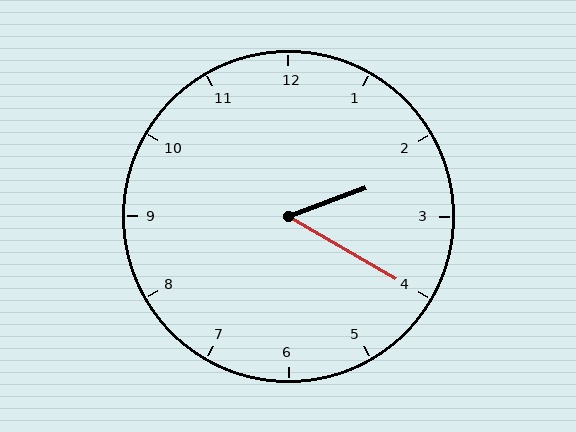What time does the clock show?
2:20.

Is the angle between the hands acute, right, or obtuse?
It is acute.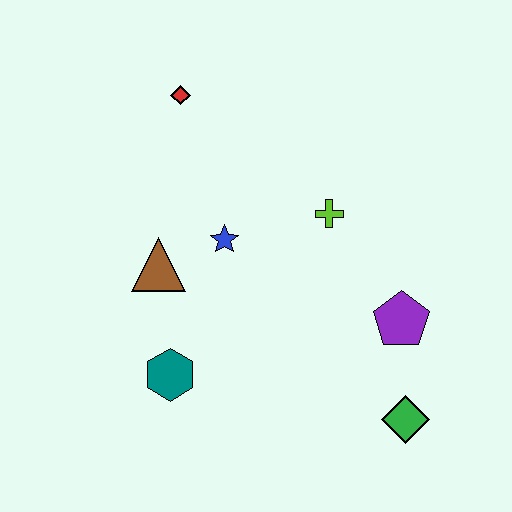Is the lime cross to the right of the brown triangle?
Yes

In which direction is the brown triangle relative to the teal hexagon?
The brown triangle is above the teal hexagon.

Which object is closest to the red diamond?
The blue star is closest to the red diamond.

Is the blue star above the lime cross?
No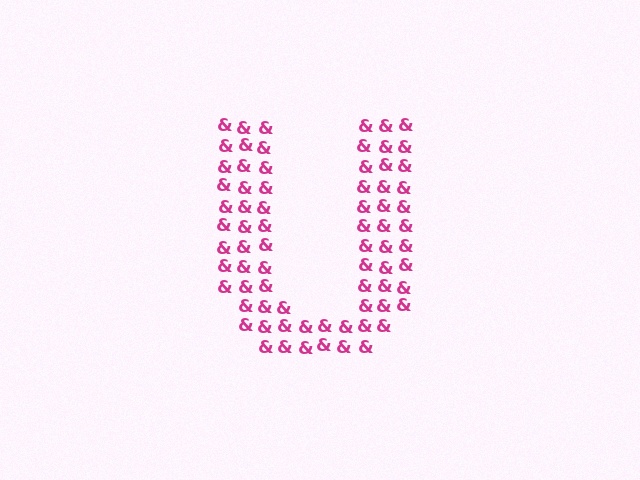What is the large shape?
The large shape is the letter U.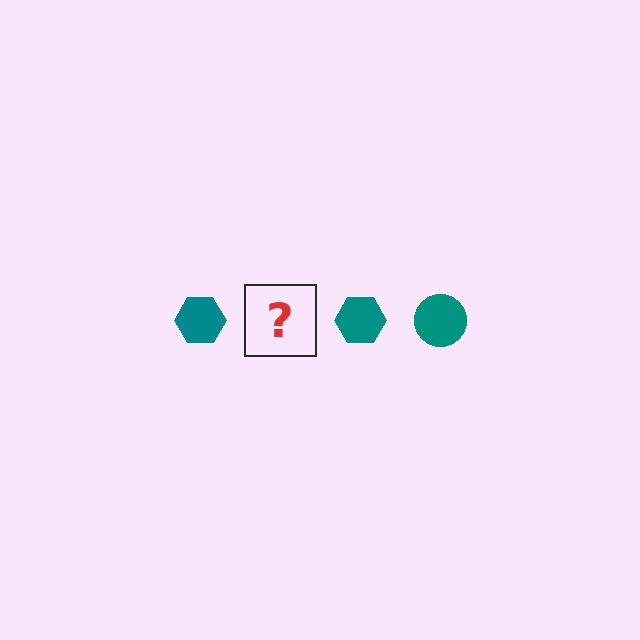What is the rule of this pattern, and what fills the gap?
The rule is that the pattern cycles through hexagon, circle shapes in teal. The gap should be filled with a teal circle.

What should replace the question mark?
The question mark should be replaced with a teal circle.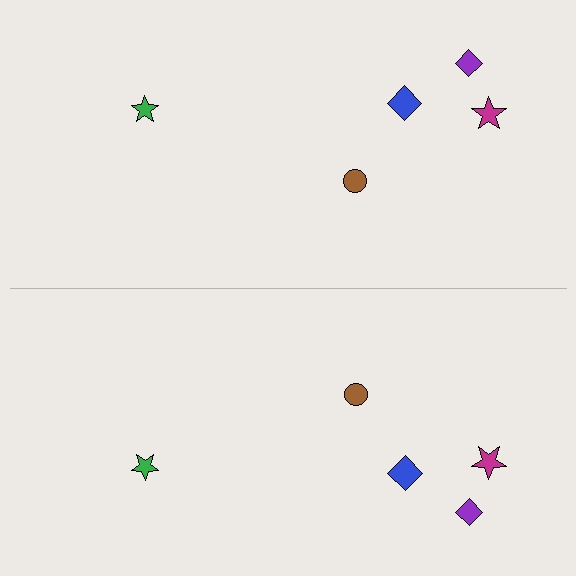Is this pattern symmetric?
Yes, this pattern has bilateral (reflection) symmetry.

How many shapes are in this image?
There are 10 shapes in this image.